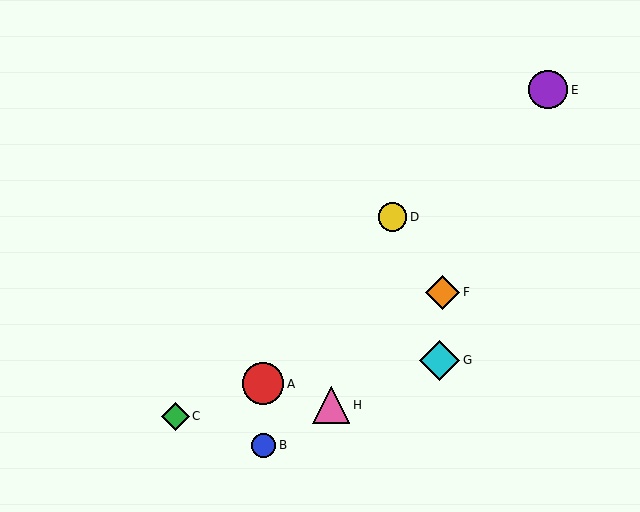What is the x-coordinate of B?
Object B is at x≈263.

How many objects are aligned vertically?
2 objects (A, B) are aligned vertically.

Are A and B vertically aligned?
Yes, both are at x≈263.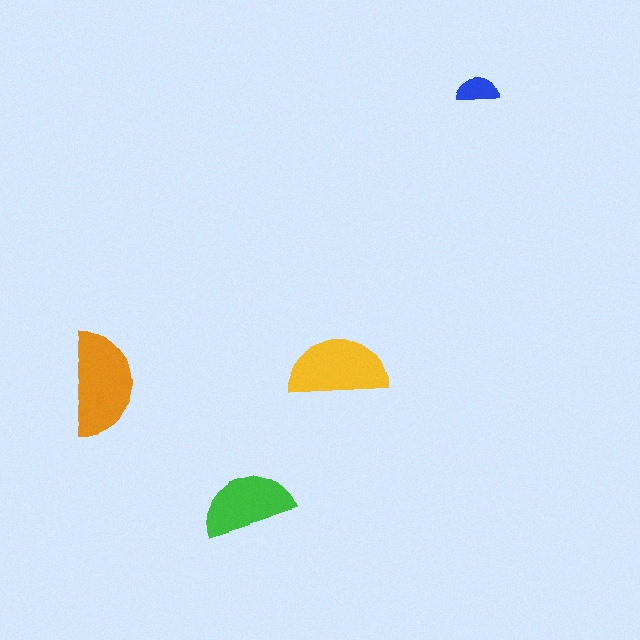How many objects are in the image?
There are 4 objects in the image.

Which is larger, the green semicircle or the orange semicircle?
The orange one.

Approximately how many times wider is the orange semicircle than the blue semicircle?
About 2.5 times wider.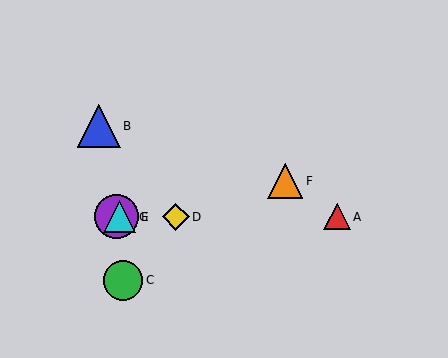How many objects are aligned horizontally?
4 objects (A, D, E, G) are aligned horizontally.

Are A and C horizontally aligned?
No, A is at y≈217 and C is at y≈280.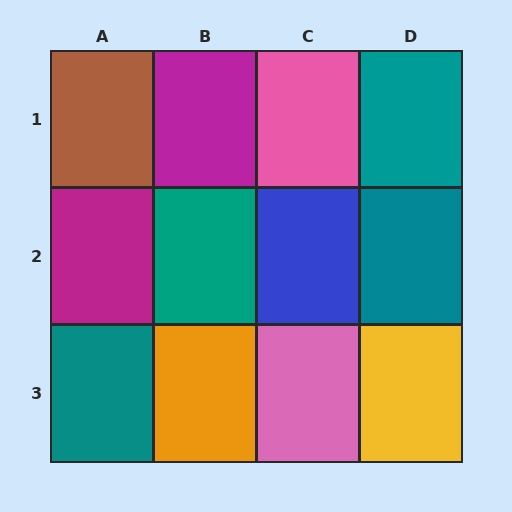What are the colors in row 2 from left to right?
Magenta, teal, blue, teal.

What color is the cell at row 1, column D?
Teal.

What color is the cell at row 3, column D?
Yellow.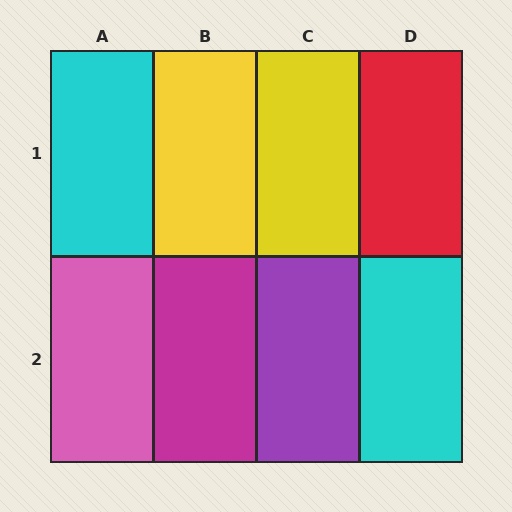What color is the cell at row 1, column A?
Cyan.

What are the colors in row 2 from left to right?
Pink, magenta, purple, cyan.